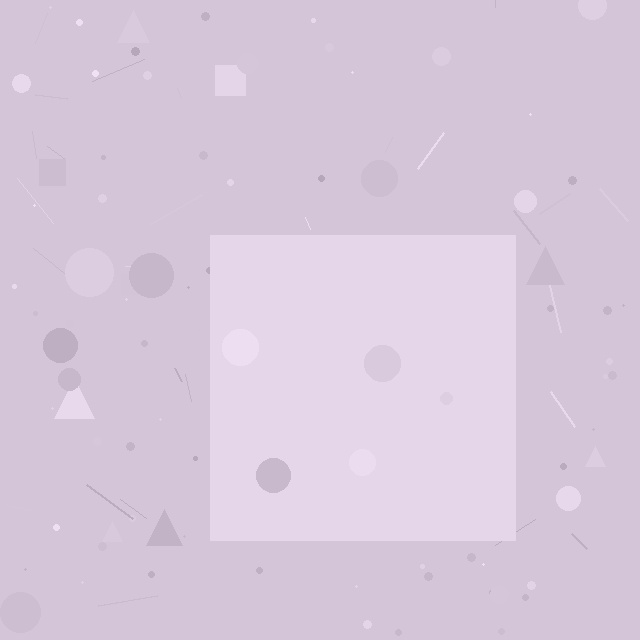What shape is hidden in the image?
A square is hidden in the image.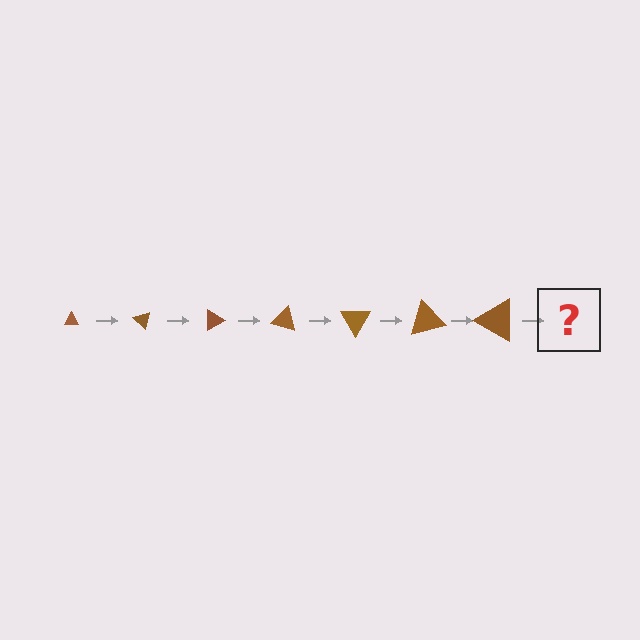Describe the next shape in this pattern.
It should be a triangle, larger than the previous one and rotated 315 degrees from the start.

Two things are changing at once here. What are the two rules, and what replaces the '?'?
The two rules are that the triangle grows larger each step and it rotates 45 degrees each step. The '?' should be a triangle, larger than the previous one and rotated 315 degrees from the start.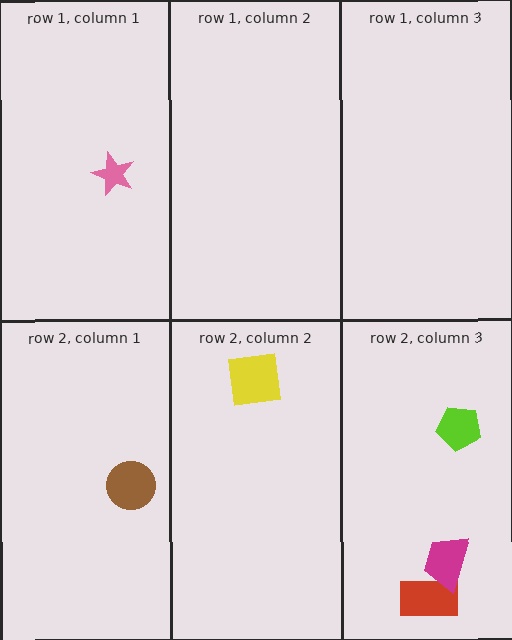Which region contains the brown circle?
The row 2, column 1 region.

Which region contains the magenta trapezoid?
The row 2, column 3 region.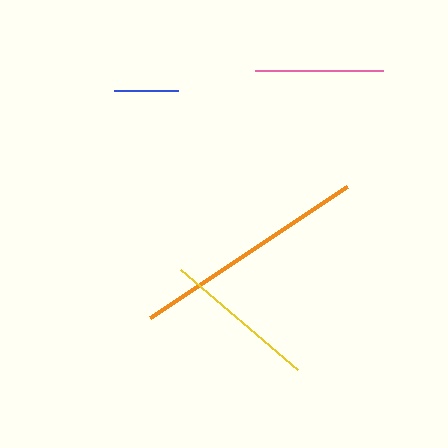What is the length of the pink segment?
The pink segment is approximately 128 pixels long.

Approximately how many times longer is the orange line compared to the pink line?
The orange line is approximately 1.8 times the length of the pink line.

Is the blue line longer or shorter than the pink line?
The pink line is longer than the blue line.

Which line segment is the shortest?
The blue line is the shortest at approximately 65 pixels.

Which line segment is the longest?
The orange line is the longest at approximately 237 pixels.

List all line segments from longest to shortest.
From longest to shortest: orange, yellow, pink, blue.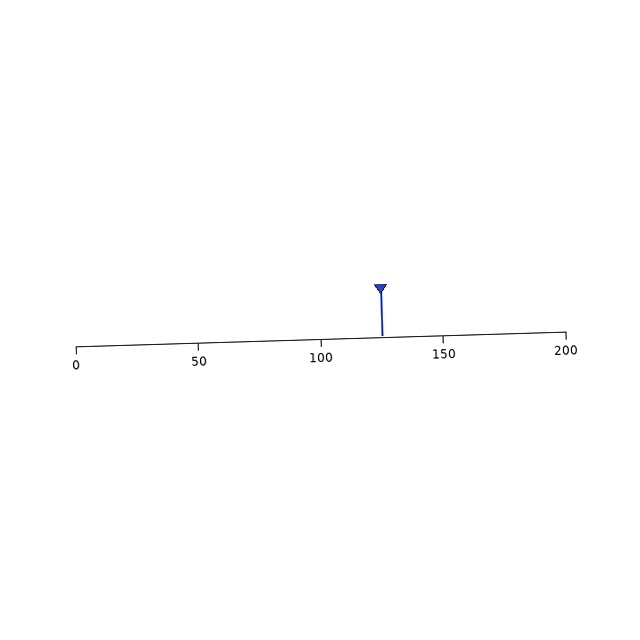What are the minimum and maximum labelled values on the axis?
The axis runs from 0 to 200.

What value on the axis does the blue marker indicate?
The marker indicates approximately 125.